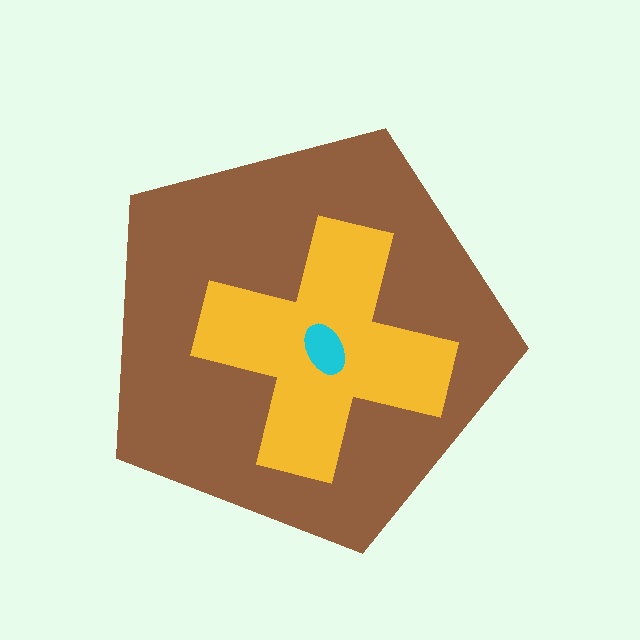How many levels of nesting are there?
3.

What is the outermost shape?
The brown pentagon.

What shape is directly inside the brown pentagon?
The yellow cross.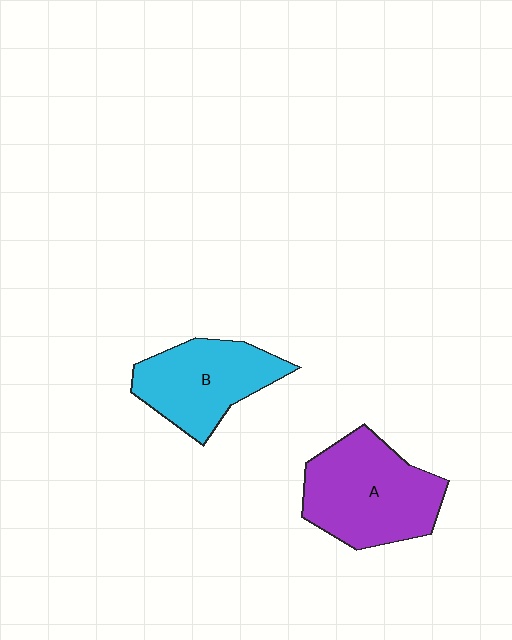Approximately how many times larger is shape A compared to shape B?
Approximately 1.2 times.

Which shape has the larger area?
Shape A (purple).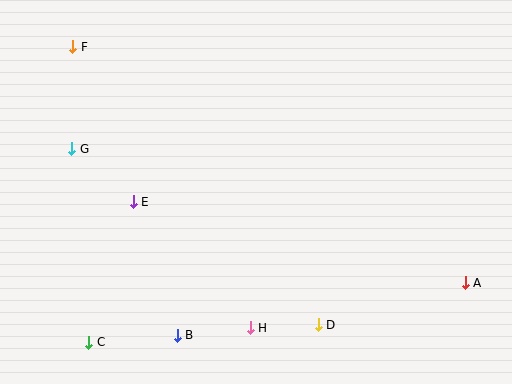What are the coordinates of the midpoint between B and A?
The midpoint between B and A is at (321, 309).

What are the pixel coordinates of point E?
Point E is at (133, 202).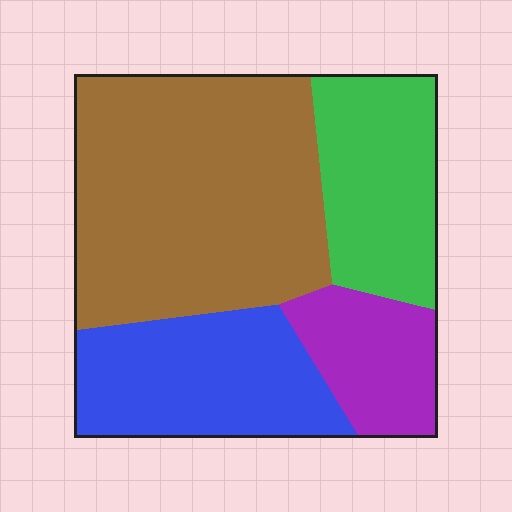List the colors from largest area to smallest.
From largest to smallest: brown, blue, green, purple.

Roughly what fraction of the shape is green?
Green covers 20% of the shape.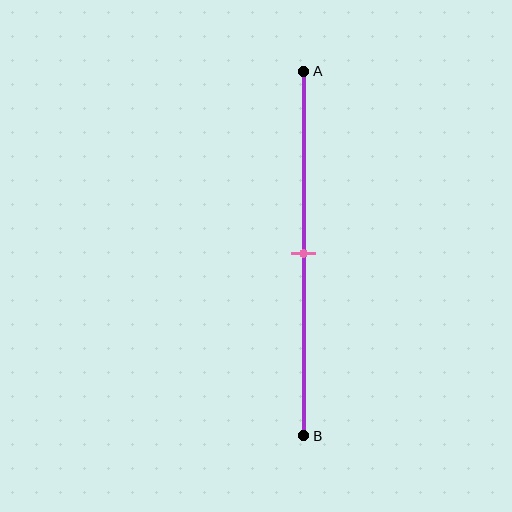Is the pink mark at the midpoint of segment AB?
Yes, the mark is approximately at the midpoint.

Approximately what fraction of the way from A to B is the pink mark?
The pink mark is approximately 50% of the way from A to B.